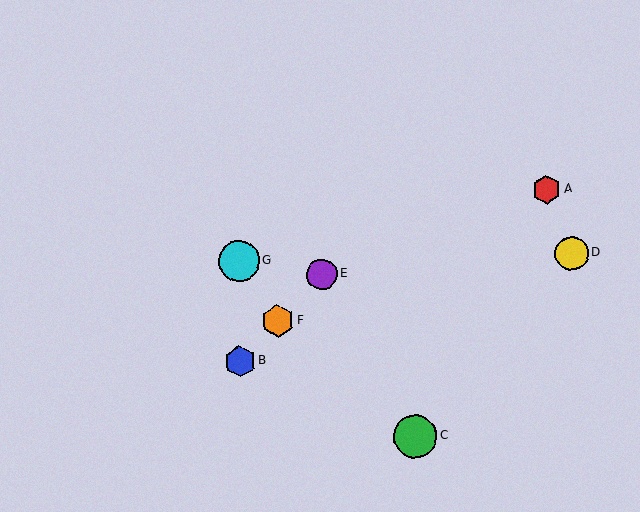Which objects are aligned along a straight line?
Objects B, E, F are aligned along a straight line.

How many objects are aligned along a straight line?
3 objects (B, E, F) are aligned along a straight line.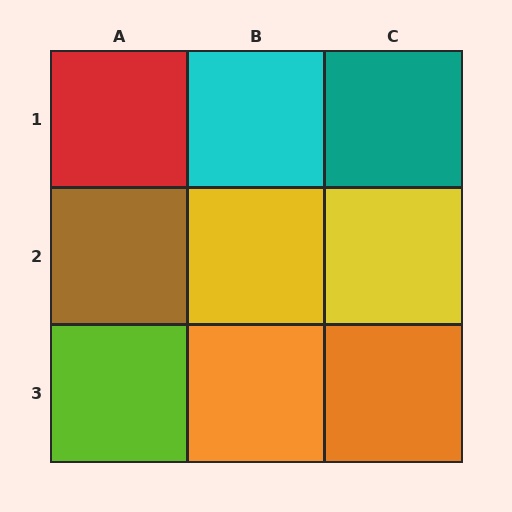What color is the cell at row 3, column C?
Orange.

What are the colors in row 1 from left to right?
Red, cyan, teal.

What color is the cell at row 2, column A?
Brown.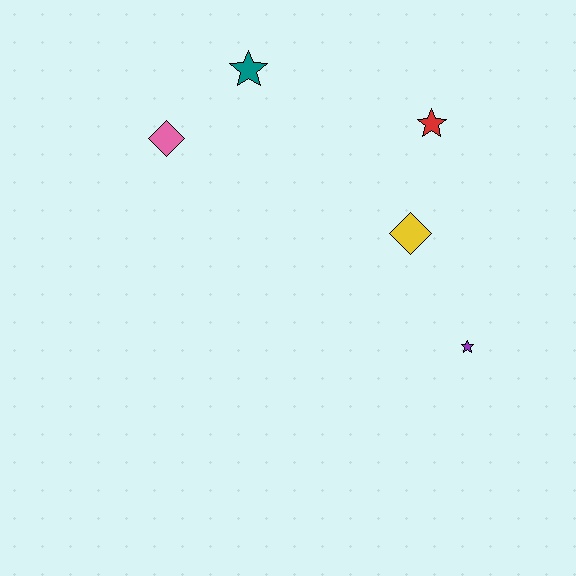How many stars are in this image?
There are 3 stars.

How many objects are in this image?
There are 5 objects.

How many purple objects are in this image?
There is 1 purple object.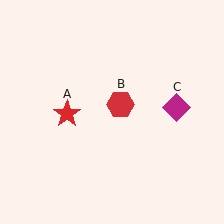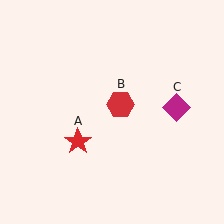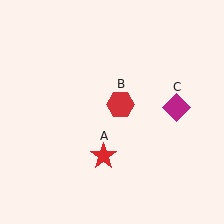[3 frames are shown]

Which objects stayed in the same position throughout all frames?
Red hexagon (object B) and magenta diamond (object C) remained stationary.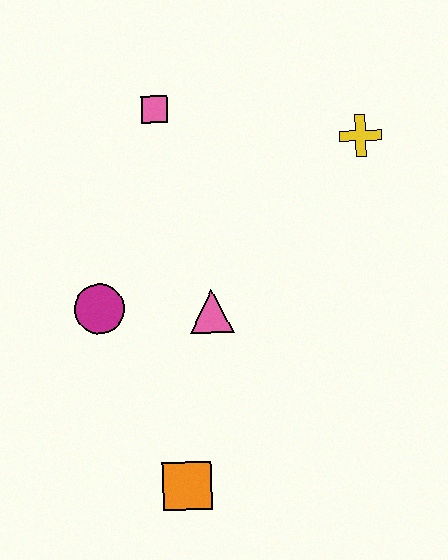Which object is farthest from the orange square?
The yellow cross is farthest from the orange square.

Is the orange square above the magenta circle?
No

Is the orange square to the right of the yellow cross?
No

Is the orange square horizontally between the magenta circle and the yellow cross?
Yes